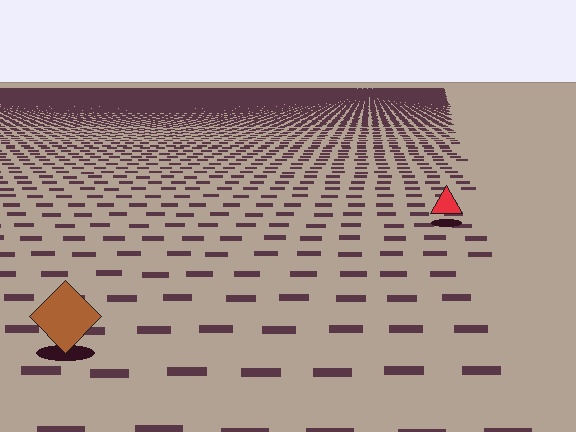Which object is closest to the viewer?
The brown diamond is closest. The texture marks near it are larger and more spread out.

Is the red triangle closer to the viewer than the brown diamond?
No. The brown diamond is closer — you can tell from the texture gradient: the ground texture is coarser near it.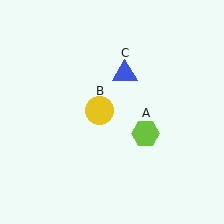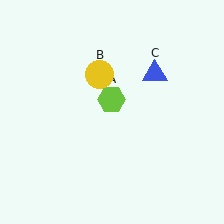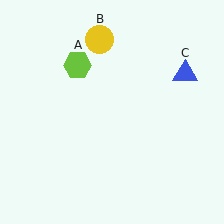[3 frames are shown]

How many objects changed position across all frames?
3 objects changed position: lime hexagon (object A), yellow circle (object B), blue triangle (object C).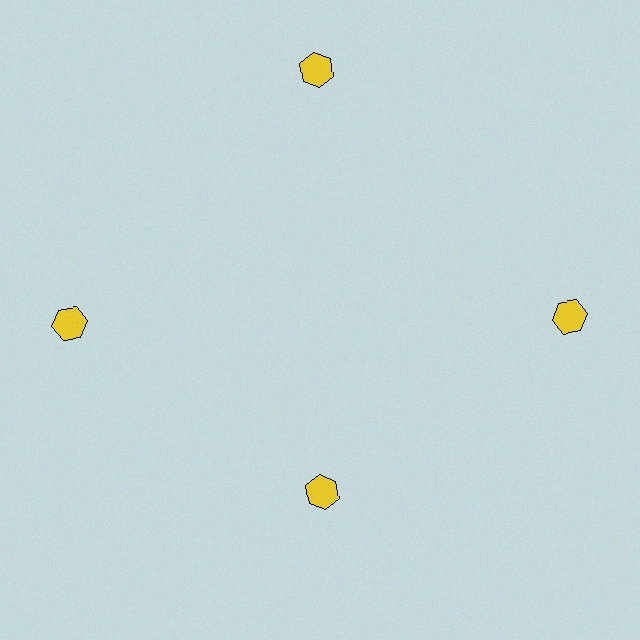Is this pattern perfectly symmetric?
No. The 4 yellow hexagons are arranged in a ring, but one element near the 6 o'clock position is pulled inward toward the center, breaking the 4-fold rotational symmetry.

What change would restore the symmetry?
The symmetry would be restored by moving it outward, back onto the ring so that all 4 hexagons sit at equal angles and equal distance from the center.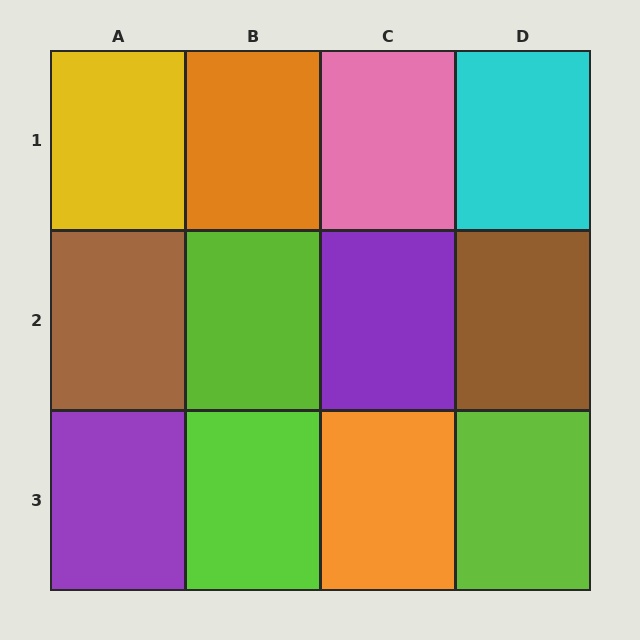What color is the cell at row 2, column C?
Purple.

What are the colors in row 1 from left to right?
Yellow, orange, pink, cyan.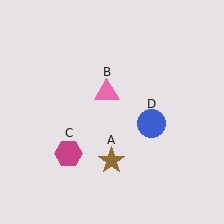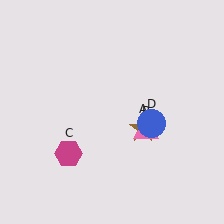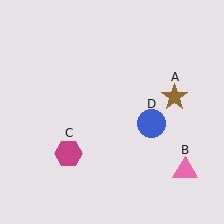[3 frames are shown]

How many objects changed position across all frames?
2 objects changed position: brown star (object A), pink triangle (object B).